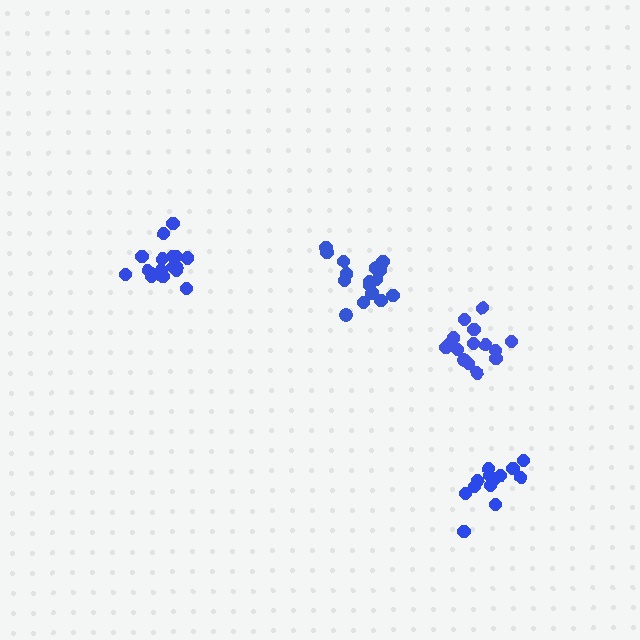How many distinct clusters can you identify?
There are 4 distinct clusters.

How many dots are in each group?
Group 1: 15 dots, Group 2: 16 dots, Group 3: 16 dots, Group 4: 13 dots (60 total).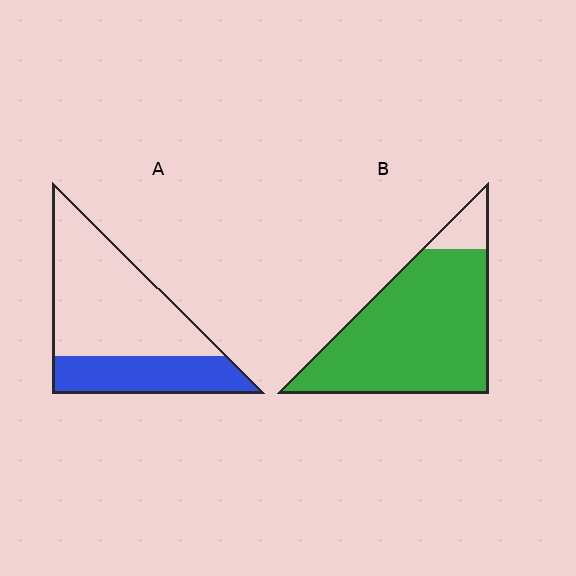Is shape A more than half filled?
No.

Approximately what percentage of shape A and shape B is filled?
A is approximately 35% and B is approximately 90%.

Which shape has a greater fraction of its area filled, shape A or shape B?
Shape B.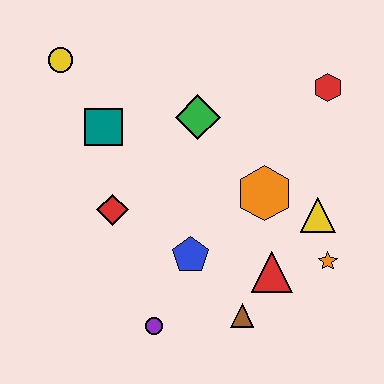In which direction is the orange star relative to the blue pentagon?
The orange star is to the right of the blue pentagon.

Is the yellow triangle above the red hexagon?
No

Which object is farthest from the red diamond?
The red hexagon is farthest from the red diamond.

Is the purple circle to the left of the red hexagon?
Yes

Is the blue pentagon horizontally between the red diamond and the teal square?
No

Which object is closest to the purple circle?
The blue pentagon is closest to the purple circle.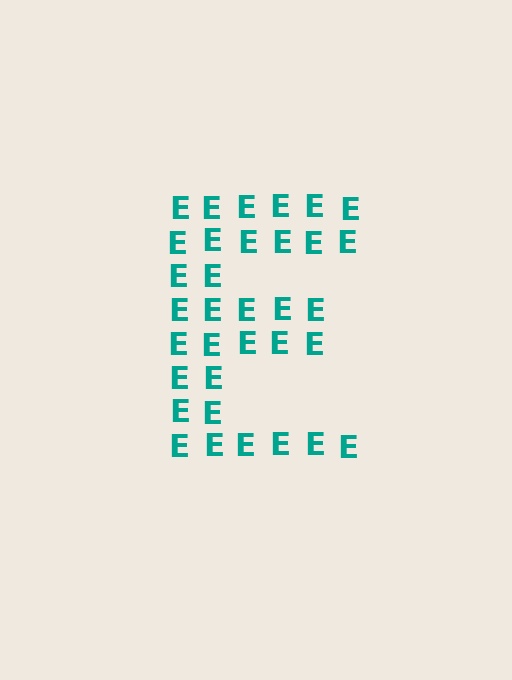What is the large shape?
The large shape is the letter E.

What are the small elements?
The small elements are letter E's.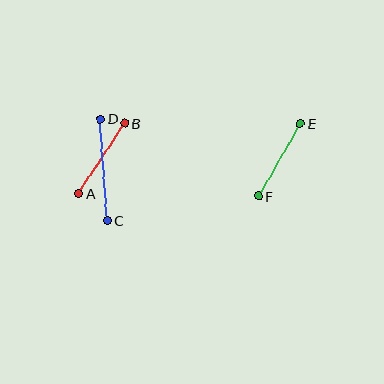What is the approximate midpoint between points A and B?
The midpoint is at approximately (102, 159) pixels.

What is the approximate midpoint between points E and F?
The midpoint is at approximately (279, 160) pixels.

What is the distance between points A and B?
The distance is approximately 84 pixels.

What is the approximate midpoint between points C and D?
The midpoint is at approximately (104, 170) pixels.